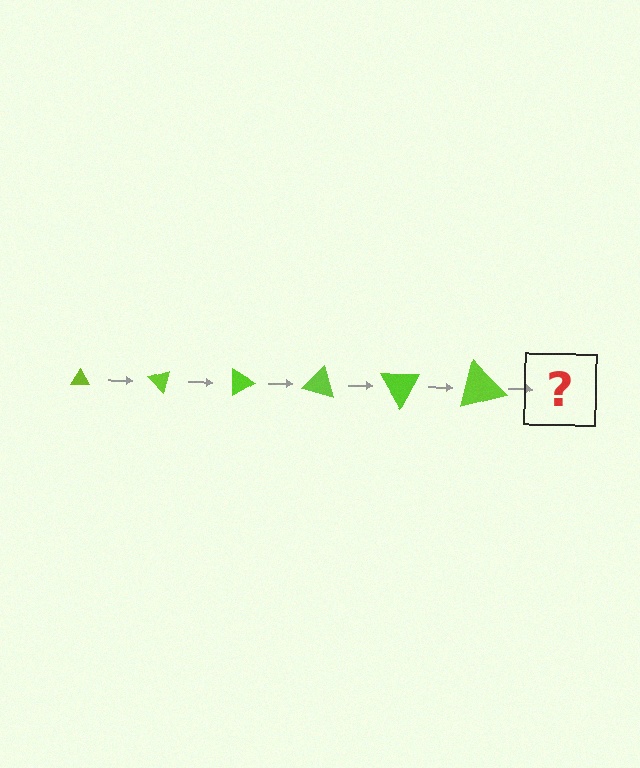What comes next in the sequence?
The next element should be a triangle, larger than the previous one and rotated 270 degrees from the start.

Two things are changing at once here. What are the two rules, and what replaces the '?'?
The two rules are that the triangle grows larger each step and it rotates 45 degrees each step. The '?' should be a triangle, larger than the previous one and rotated 270 degrees from the start.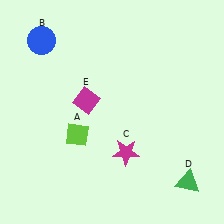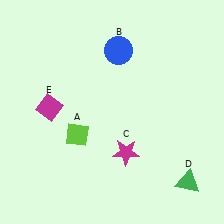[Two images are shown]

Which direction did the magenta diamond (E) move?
The magenta diamond (E) moved left.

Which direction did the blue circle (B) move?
The blue circle (B) moved right.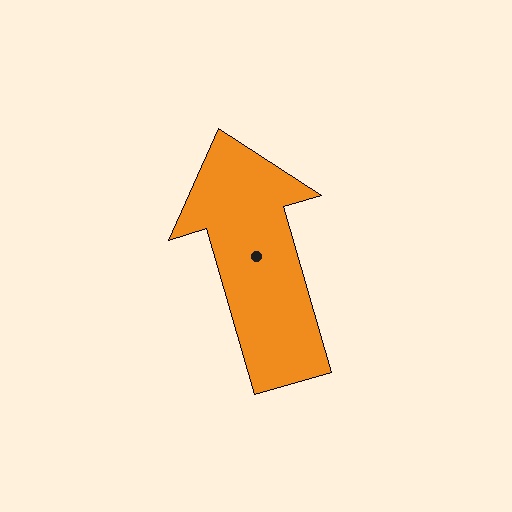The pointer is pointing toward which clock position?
Roughly 11 o'clock.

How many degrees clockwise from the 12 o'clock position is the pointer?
Approximately 344 degrees.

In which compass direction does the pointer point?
North.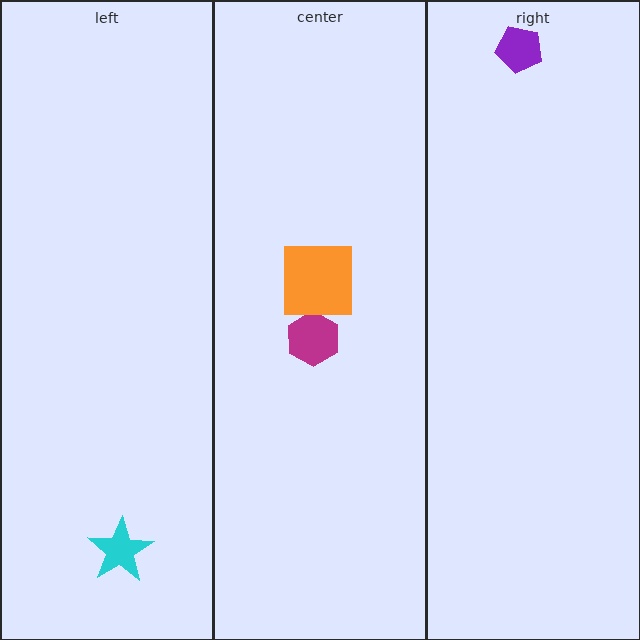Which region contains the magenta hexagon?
The center region.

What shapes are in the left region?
The cyan star.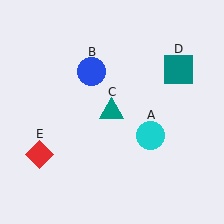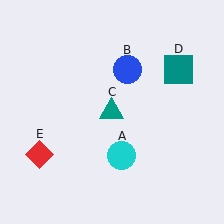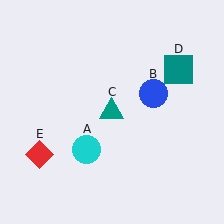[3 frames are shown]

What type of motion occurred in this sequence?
The cyan circle (object A), blue circle (object B) rotated clockwise around the center of the scene.